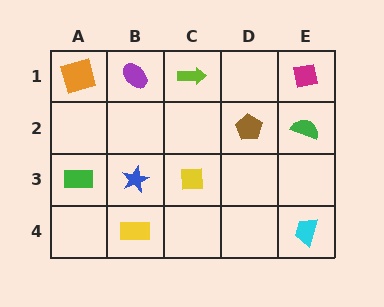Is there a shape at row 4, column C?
No, that cell is empty.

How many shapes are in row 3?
3 shapes.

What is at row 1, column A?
An orange square.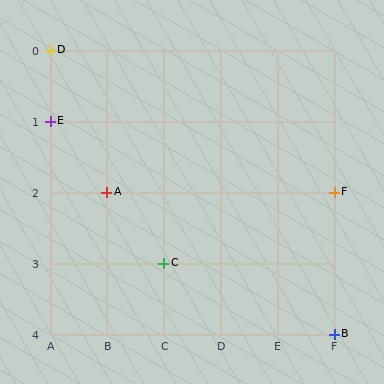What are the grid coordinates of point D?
Point D is at grid coordinates (A, 0).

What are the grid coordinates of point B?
Point B is at grid coordinates (F, 4).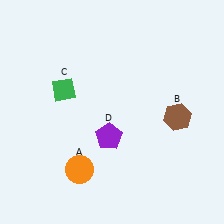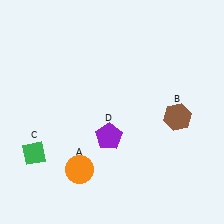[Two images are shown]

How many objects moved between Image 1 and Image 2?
1 object moved between the two images.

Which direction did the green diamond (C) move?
The green diamond (C) moved down.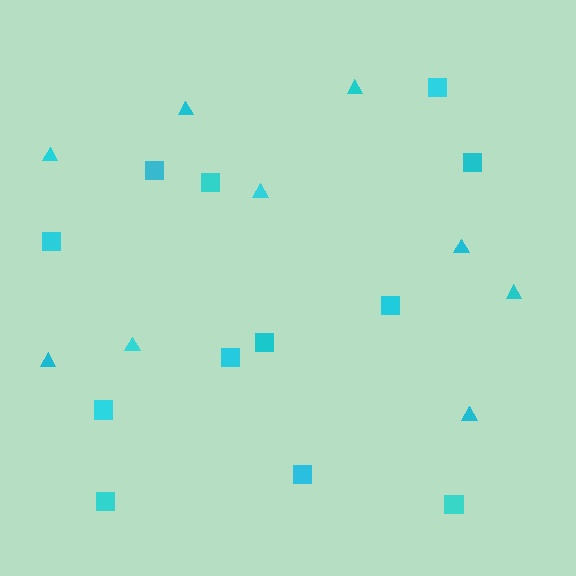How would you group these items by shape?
There are 2 groups: one group of triangles (9) and one group of squares (12).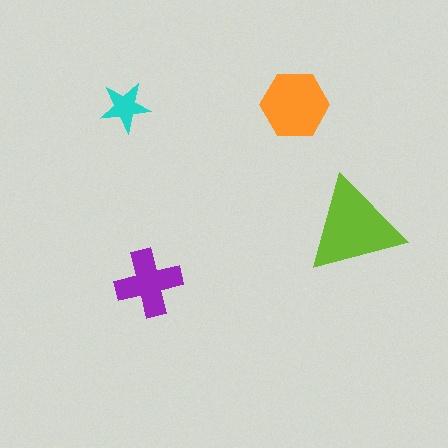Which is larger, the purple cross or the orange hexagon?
The orange hexagon.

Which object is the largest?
The lime triangle.